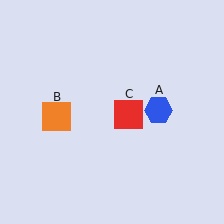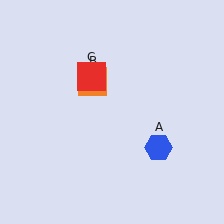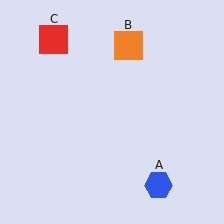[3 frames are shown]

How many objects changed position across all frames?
3 objects changed position: blue hexagon (object A), orange square (object B), red square (object C).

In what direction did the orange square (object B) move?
The orange square (object B) moved up and to the right.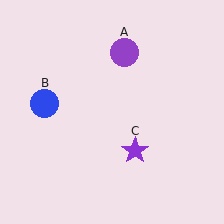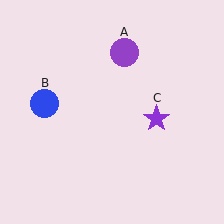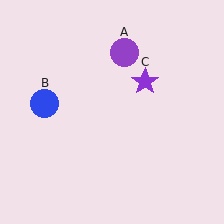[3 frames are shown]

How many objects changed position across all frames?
1 object changed position: purple star (object C).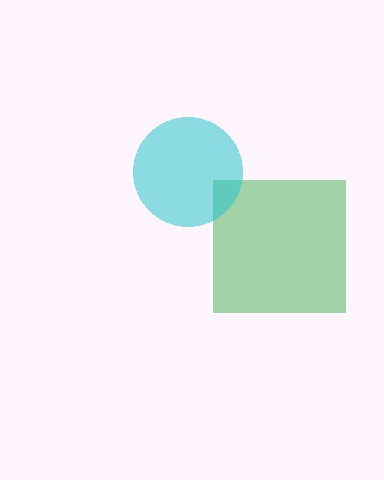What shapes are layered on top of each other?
The layered shapes are: a green square, a cyan circle.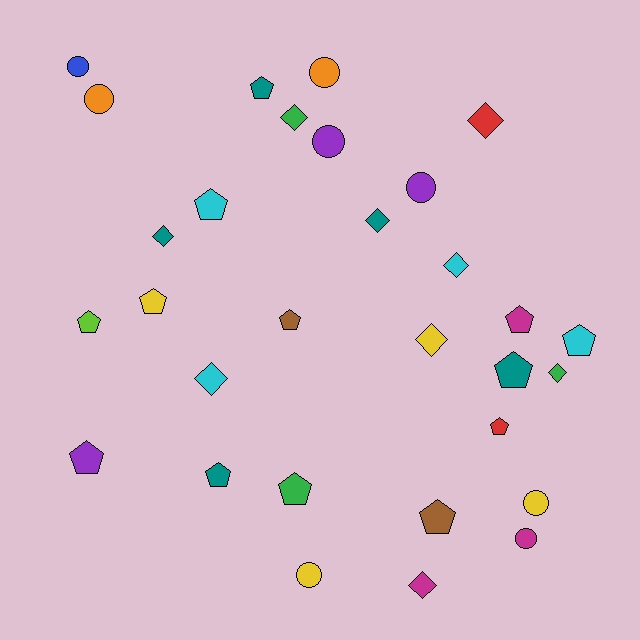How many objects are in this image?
There are 30 objects.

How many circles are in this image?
There are 8 circles.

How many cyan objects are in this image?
There are 4 cyan objects.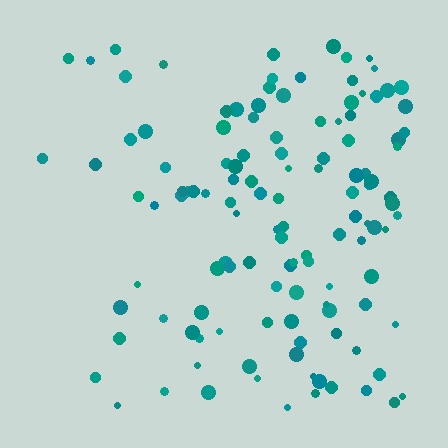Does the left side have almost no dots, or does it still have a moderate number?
Still a moderate number, just noticeably fewer than the right.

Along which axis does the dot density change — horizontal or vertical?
Horizontal.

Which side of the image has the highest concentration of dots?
The right.